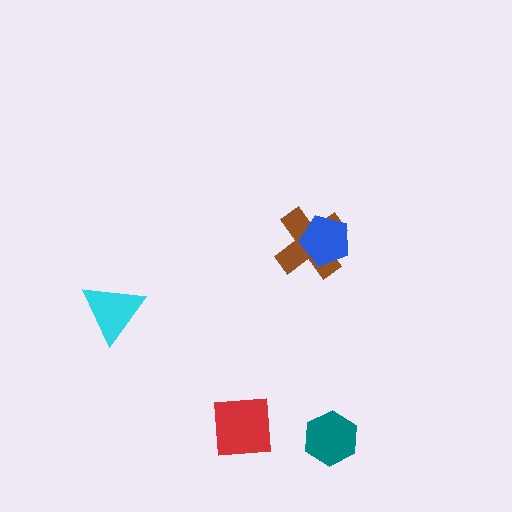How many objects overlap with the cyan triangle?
0 objects overlap with the cyan triangle.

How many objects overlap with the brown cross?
1 object overlaps with the brown cross.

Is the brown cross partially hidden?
Yes, it is partially covered by another shape.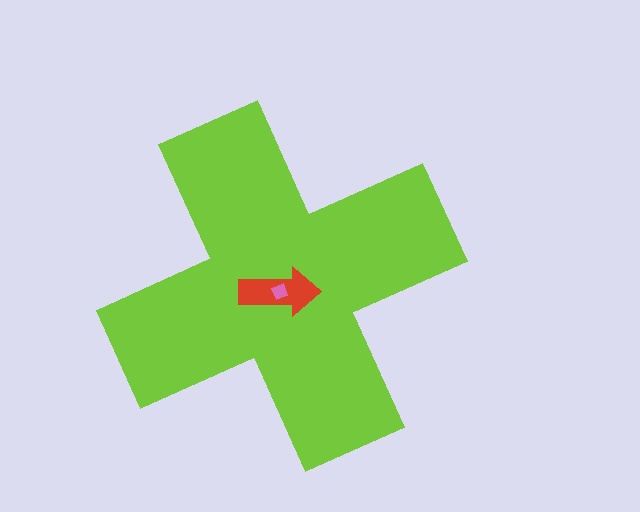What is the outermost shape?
The lime cross.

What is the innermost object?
The pink diamond.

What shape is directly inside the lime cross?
The red arrow.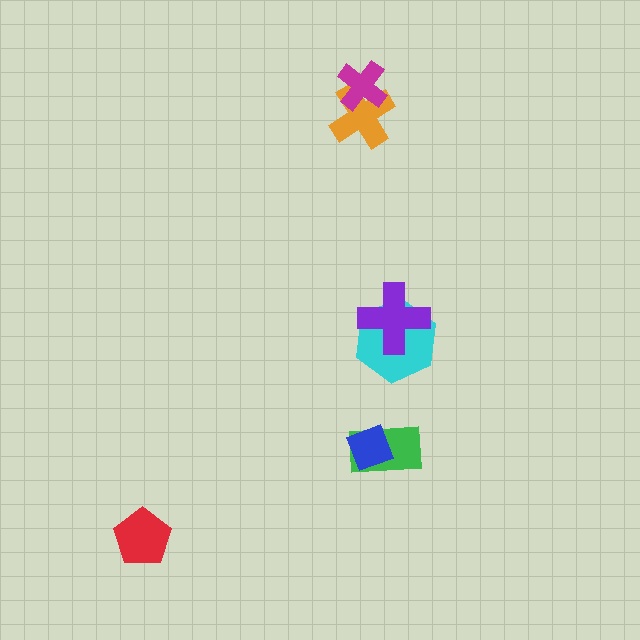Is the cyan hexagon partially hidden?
Yes, it is partially covered by another shape.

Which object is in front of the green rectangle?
The blue diamond is in front of the green rectangle.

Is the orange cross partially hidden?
Yes, it is partially covered by another shape.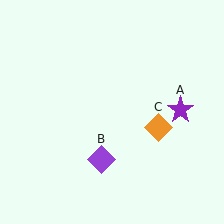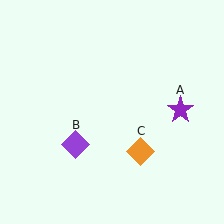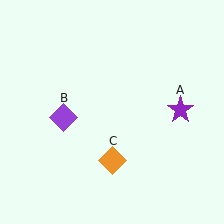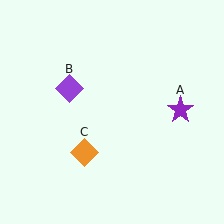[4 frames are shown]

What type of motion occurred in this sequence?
The purple diamond (object B), orange diamond (object C) rotated clockwise around the center of the scene.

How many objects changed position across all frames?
2 objects changed position: purple diamond (object B), orange diamond (object C).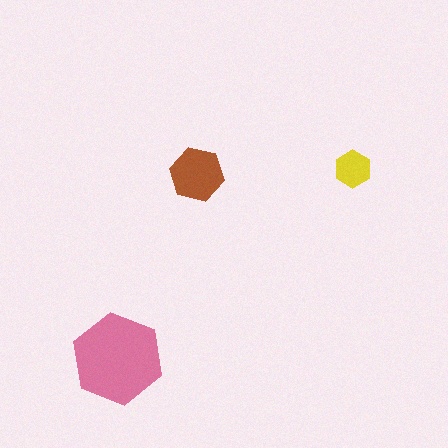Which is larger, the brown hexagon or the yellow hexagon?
The brown one.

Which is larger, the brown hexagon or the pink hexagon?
The pink one.